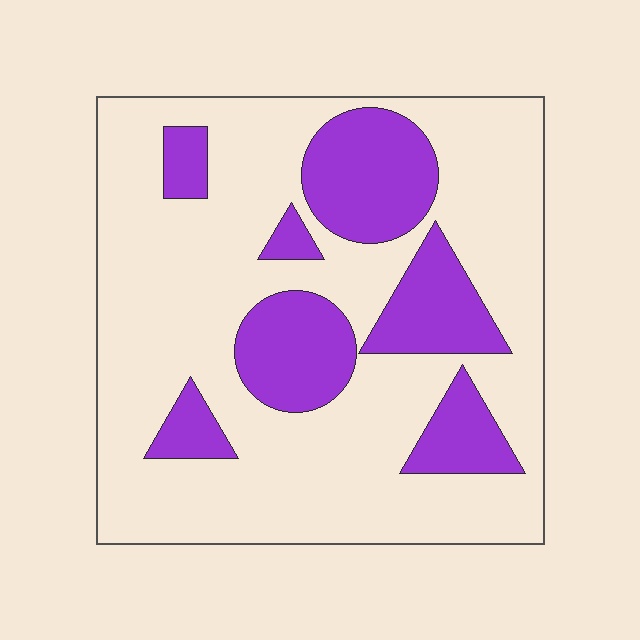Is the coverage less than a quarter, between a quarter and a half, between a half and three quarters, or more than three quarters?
Between a quarter and a half.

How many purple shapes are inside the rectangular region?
7.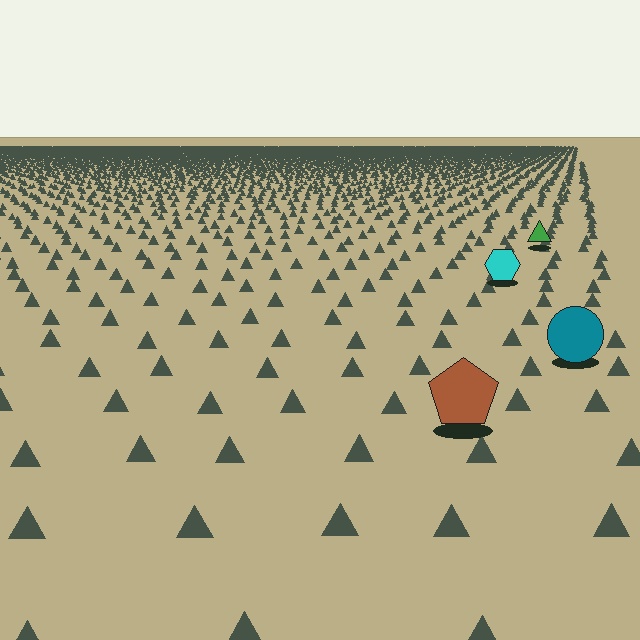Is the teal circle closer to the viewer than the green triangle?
Yes. The teal circle is closer — you can tell from the texture gradient: the ground texture is coarser near it.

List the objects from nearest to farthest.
From nearest to farthest: the brown pentagon, the teal circle, the cyan hexagon, the green triangle.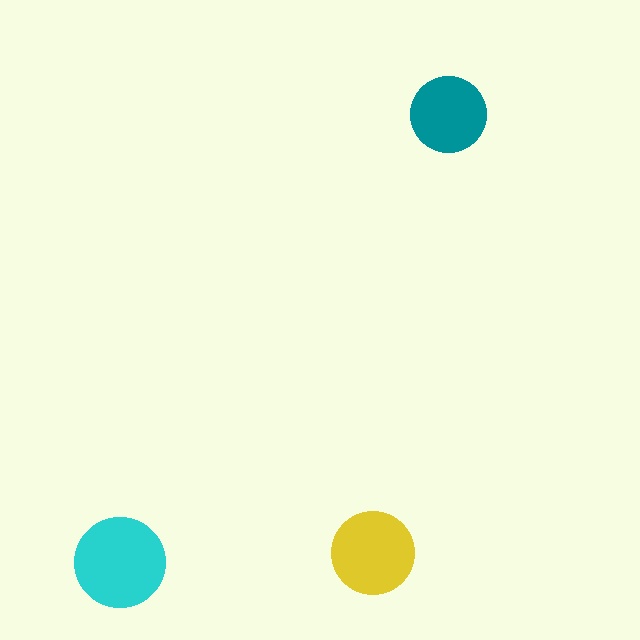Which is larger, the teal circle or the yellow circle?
The yellow one.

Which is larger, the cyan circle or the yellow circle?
The cyan one.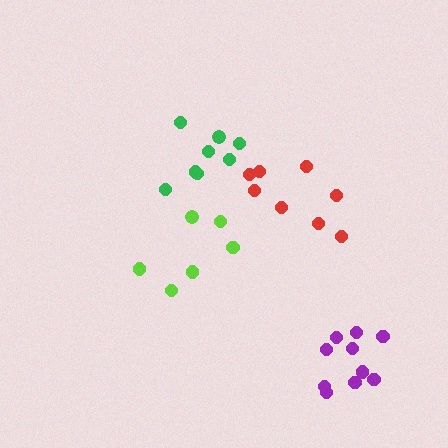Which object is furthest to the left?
The green cluster is leftmost.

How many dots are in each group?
Group 1: 6 dots, Group 2: 8 dots, Group 3: 10 dots, Group 4: 8 dots (32 total).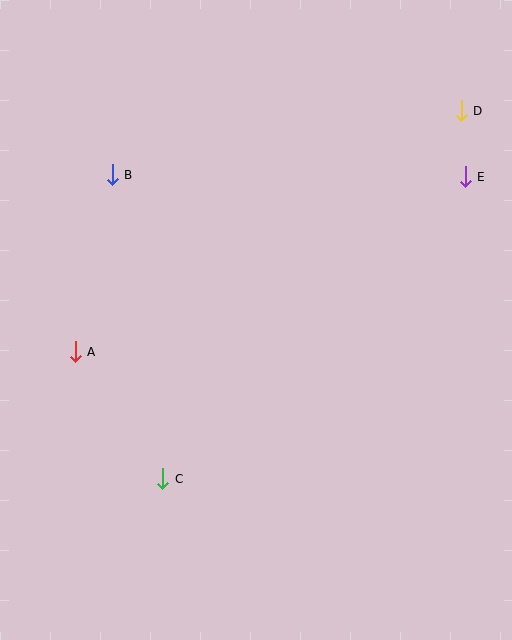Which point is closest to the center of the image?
Point A at (75, 352) is closest to the center.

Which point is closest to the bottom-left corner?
Point C is closest to the bottom-left corner.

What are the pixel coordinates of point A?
Point A is at (75, 352).